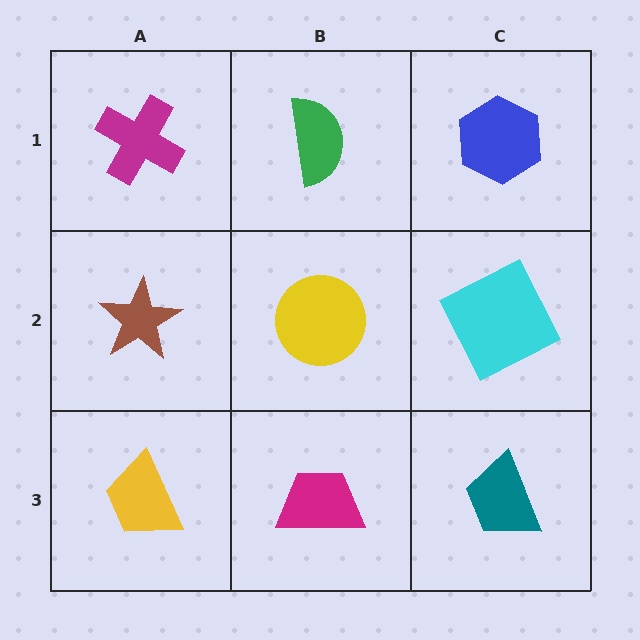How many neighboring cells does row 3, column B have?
3.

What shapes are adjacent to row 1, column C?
A cyan square (row 2, column C), a green semicircle (row 1, column B).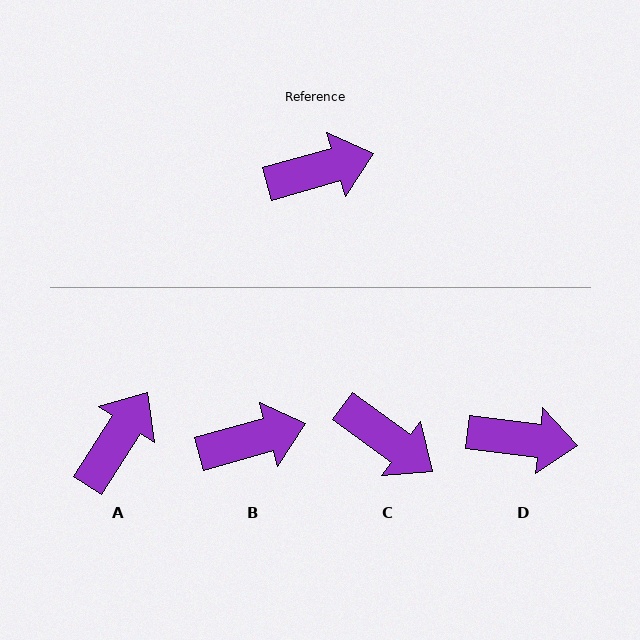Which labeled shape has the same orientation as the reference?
B.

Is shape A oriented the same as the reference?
No, it is off by about 41 degrees.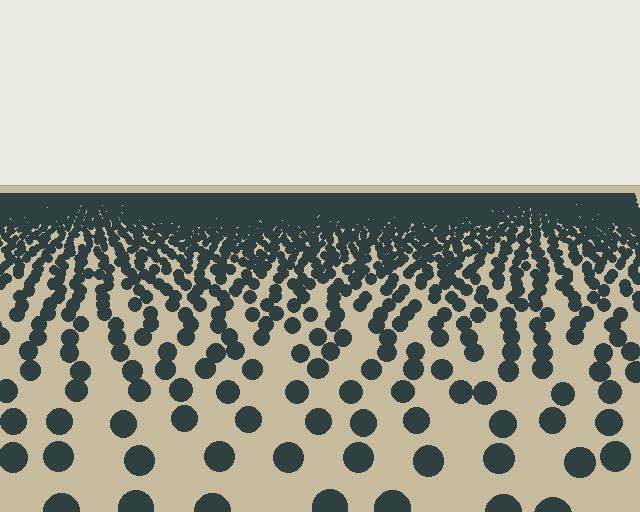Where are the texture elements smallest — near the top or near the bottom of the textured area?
Near the top.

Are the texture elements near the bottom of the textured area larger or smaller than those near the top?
Larger. Near the bottom, elements are closer to the viewer and appear at a bigger on-screen size.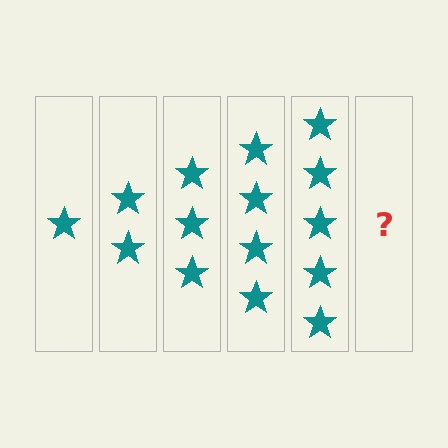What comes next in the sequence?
The next element should be 6 stars.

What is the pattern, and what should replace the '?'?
The pattern is that each step adds one more star. The '?' should be 6 stars.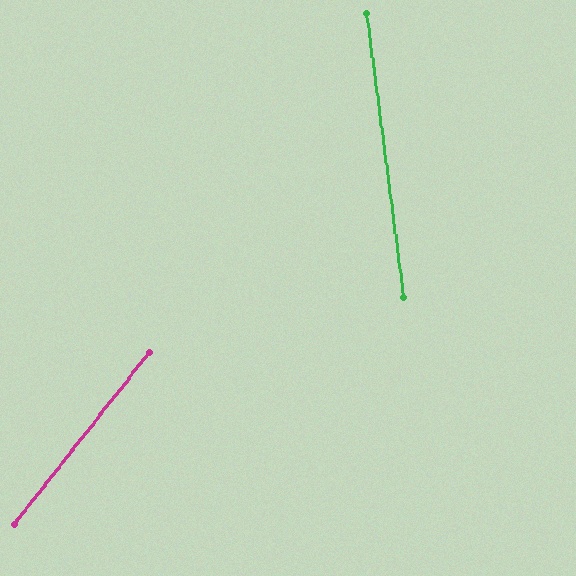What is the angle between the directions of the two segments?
Approximately 46 degrees.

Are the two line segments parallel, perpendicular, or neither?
Neither parallel nor perpendicular — they differ by about 46°.